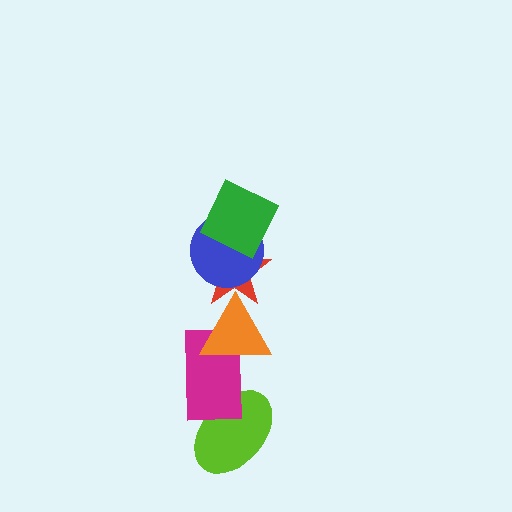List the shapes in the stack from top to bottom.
From top to bottom: the green square, the blue circle, the red star, the orange triangle, the magenta rectangle, the lime ellipse.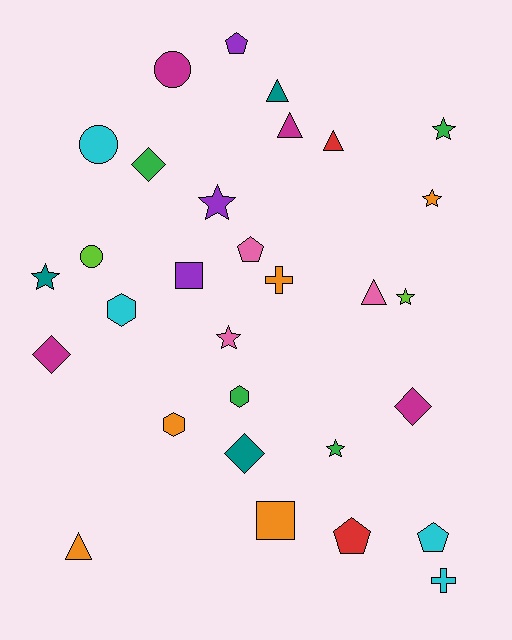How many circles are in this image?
There are 3 circles.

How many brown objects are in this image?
There are no brown objects.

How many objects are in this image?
There are 30 objects.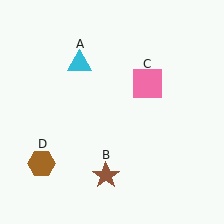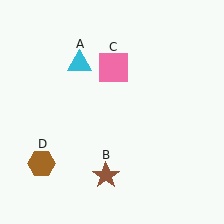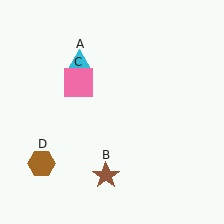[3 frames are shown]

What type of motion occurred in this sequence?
The pink square (object C) rotated counterclockwise around the center of the scene.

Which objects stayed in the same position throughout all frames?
Cyan triangle (object A) and brown star (object B) and brown hexagon (object D) remained stationary.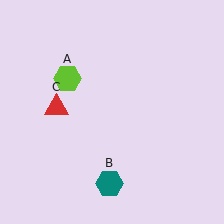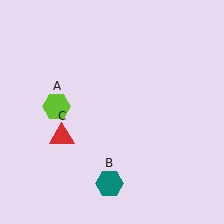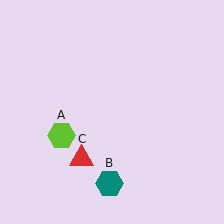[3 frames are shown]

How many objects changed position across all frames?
2 objects changed position: lime hexagon (object A), red triangle (object C).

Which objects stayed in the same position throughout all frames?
Teal hexagon (object B) remained stationary.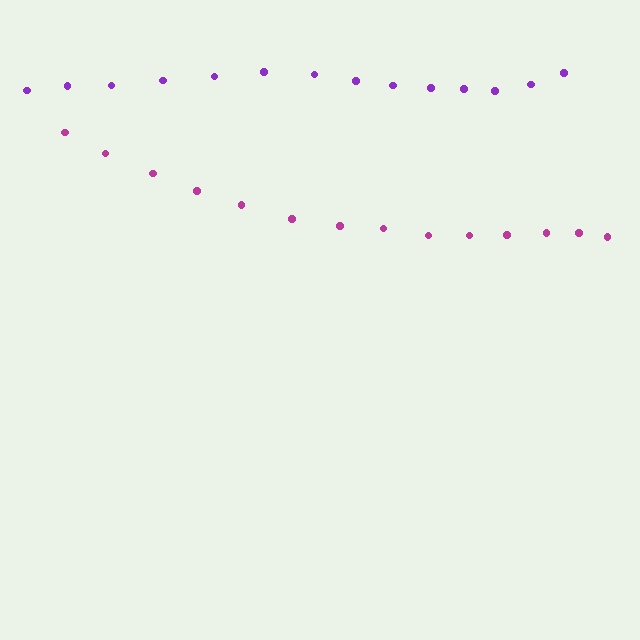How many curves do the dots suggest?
There are 2 distinct paths.